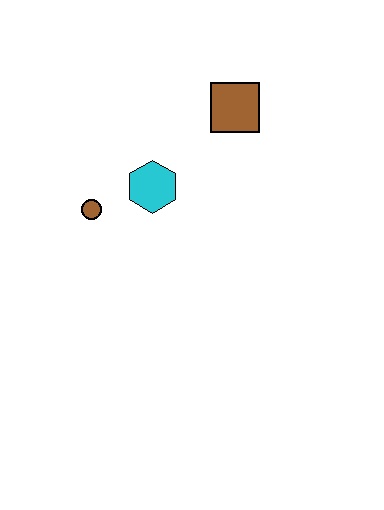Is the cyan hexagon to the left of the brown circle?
No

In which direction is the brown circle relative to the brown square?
The brown circle is to the left of the brown square.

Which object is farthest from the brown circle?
The brown square is farthest from the brown circle.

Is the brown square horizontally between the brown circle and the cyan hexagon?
No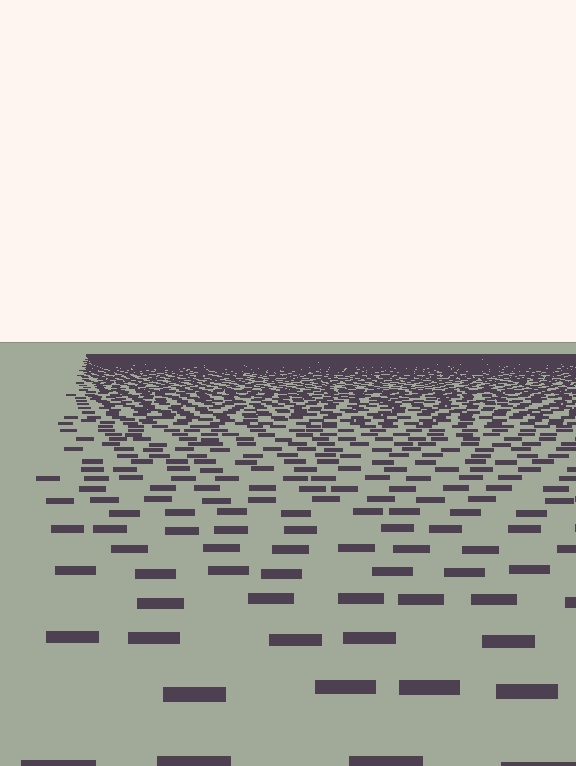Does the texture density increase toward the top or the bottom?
Density increases toward the top.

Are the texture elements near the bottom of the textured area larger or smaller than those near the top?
Larger. Near the bottom, elements are closer to the viewer and appear at a bigger on-screen size.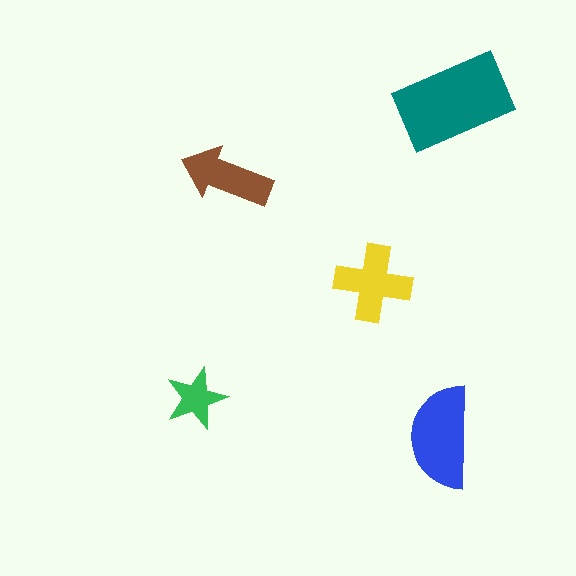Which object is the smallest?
The green star.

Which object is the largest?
The teal rectangle.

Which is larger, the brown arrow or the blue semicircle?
The blue semicircle.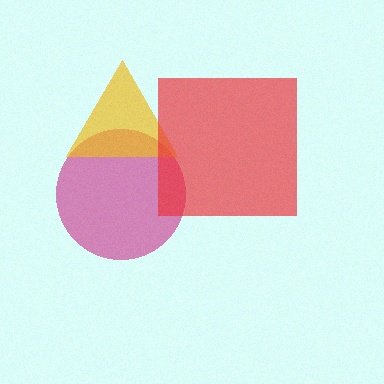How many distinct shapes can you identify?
There are 3 distinct shapes: a magenta circle, a yellow triangle, a red square.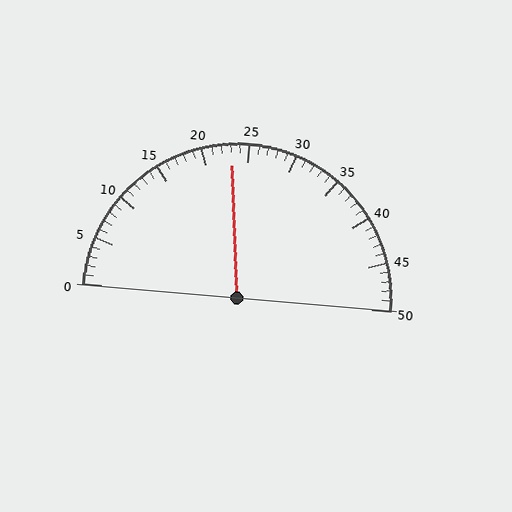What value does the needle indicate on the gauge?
The needle indicates approximately 23.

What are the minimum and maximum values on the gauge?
The gauge ranges from 0 to 50.